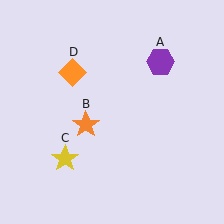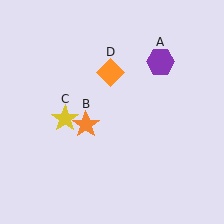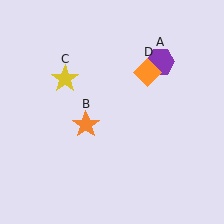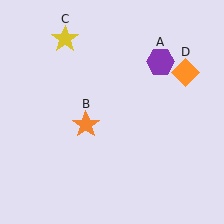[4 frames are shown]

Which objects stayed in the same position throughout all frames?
Purple hexagon (object A) and orange star (object B) remained stationary.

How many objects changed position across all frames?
2 objects changed position: yellow star (object C), orange diamond (object D).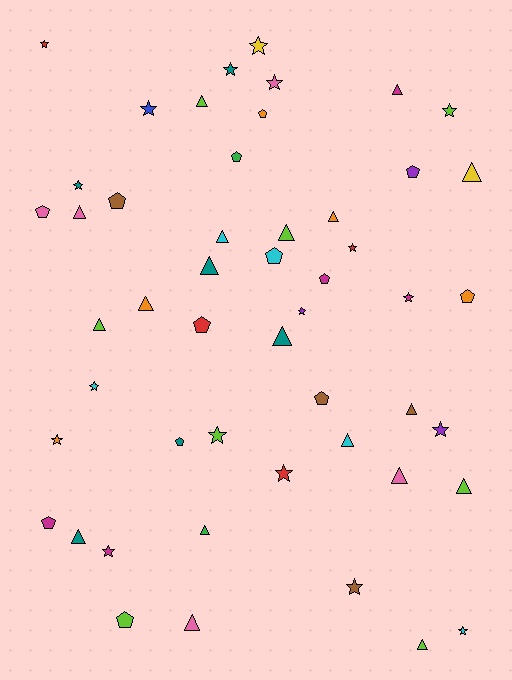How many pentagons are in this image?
There are 13 pentagons.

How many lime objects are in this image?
There are 8 lime objects.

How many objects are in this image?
There are 50 objects.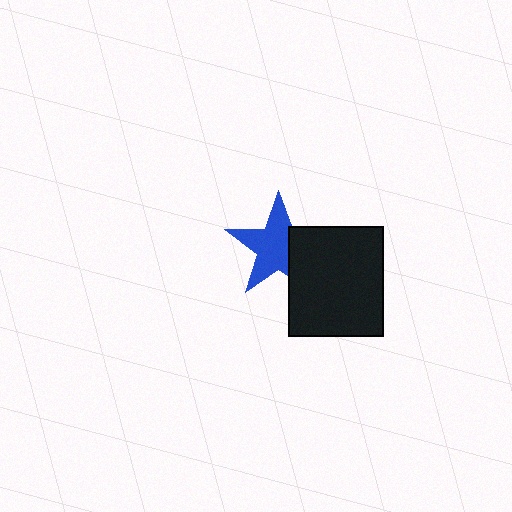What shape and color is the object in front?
The object in front is a black rectangle.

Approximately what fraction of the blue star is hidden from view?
Roughly 34% of the blue star is hidden behind the black rectangle.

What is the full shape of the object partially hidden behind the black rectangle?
The partially hidden object is a blue star.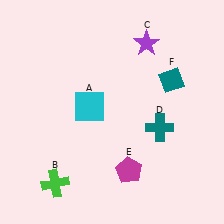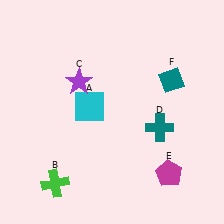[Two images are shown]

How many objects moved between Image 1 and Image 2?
2 objects moved between the two images.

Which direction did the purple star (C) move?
The purple star (C) moved left.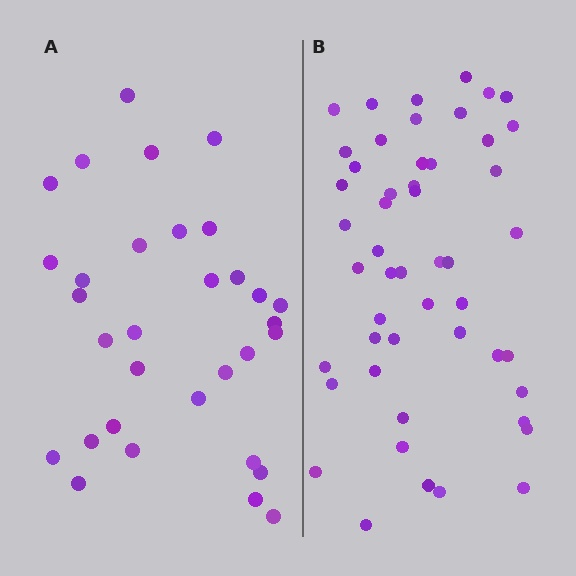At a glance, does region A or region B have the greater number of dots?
Region B (the right region) has more dots.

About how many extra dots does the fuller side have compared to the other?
Region B has approximately 20 more dots than region A.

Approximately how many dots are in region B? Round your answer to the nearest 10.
About 50 dots.